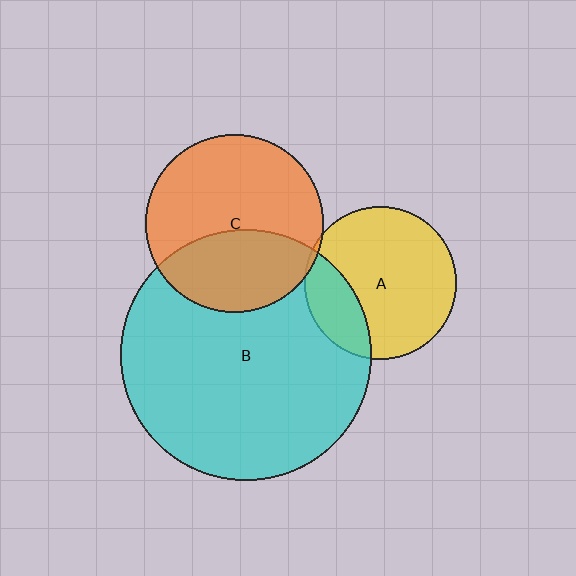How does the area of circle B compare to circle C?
Approximately 2.0 times.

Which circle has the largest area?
Circle B (cyan).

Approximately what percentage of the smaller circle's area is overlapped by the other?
Approximately 25%.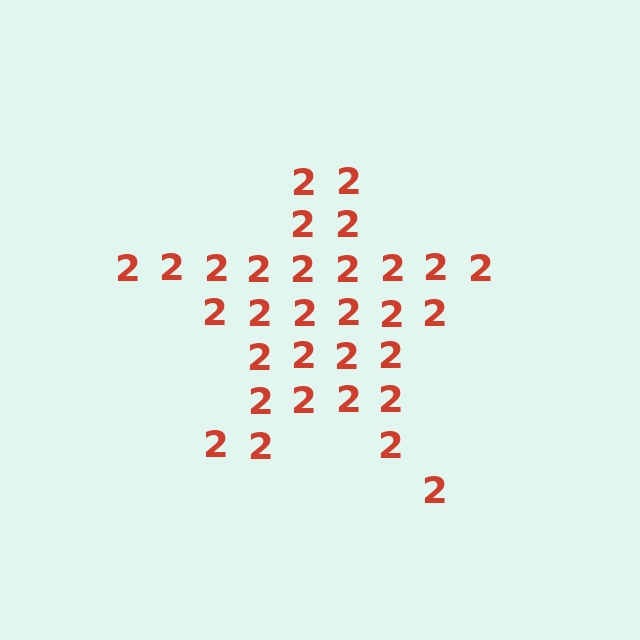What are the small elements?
The small elements are digit 2's.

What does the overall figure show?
The overall figure shows a star.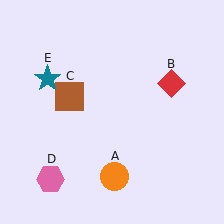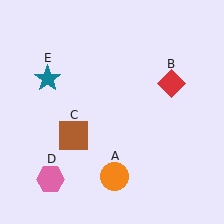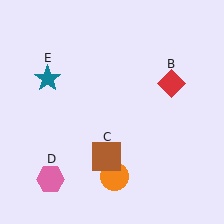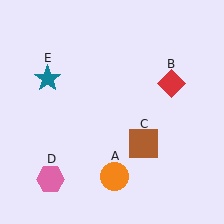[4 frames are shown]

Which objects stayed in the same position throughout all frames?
Orange circle (object A) and red diamond (object B) and pink hexagon (object D) and teal star (object E) remained stationary.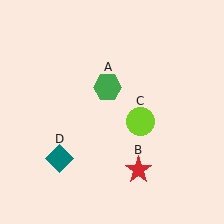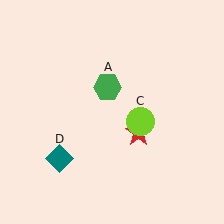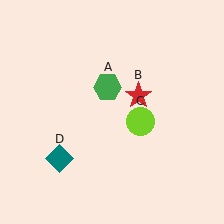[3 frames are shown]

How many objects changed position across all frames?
1 object changed position: red star (object B).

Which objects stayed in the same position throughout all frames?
Green hexagon (object A) and lime circle (object C) and teal diamond (object D) remained stationary.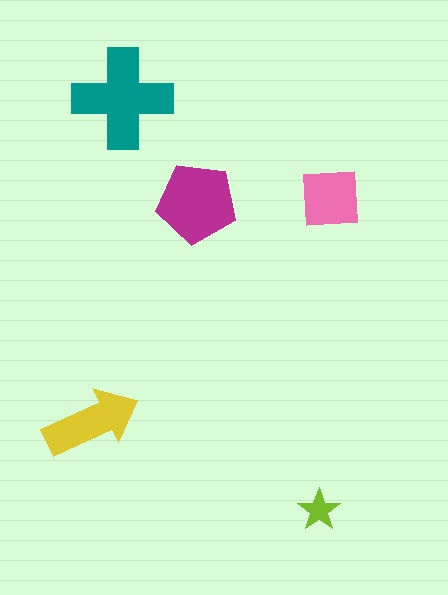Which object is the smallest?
The lime star.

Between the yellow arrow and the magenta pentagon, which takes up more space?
The magenta pentagon.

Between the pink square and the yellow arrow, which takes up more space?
The yellow arrow.